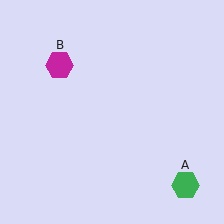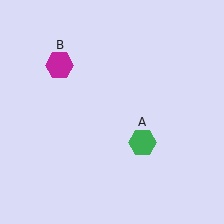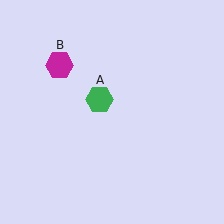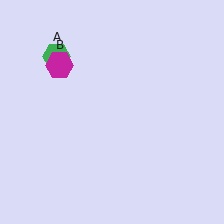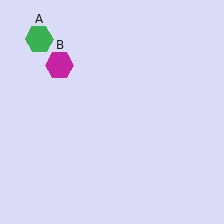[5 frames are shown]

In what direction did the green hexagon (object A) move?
The green hexagon (object A) moved up and to the left.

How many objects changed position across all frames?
1 object changed position: green hexagon (object A).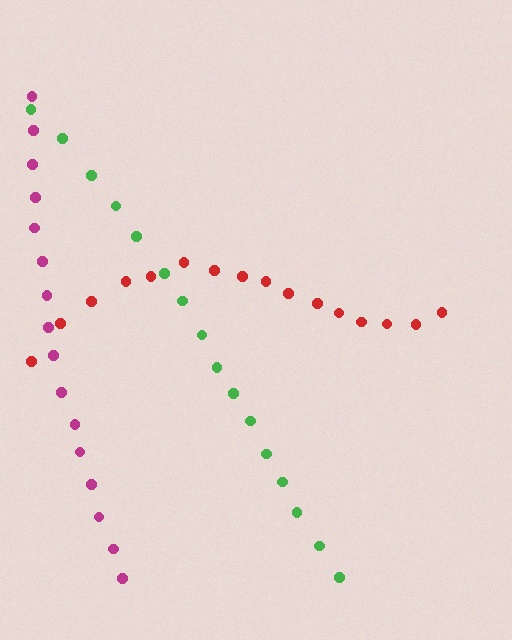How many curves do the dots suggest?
There are 3 distinct paths.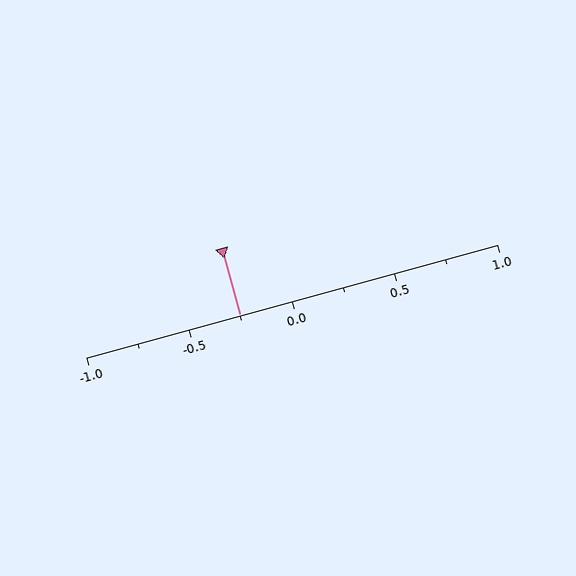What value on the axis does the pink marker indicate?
The marker indicates approximately -0.25.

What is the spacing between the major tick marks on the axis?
The major ticks are spaced 0.5 apart.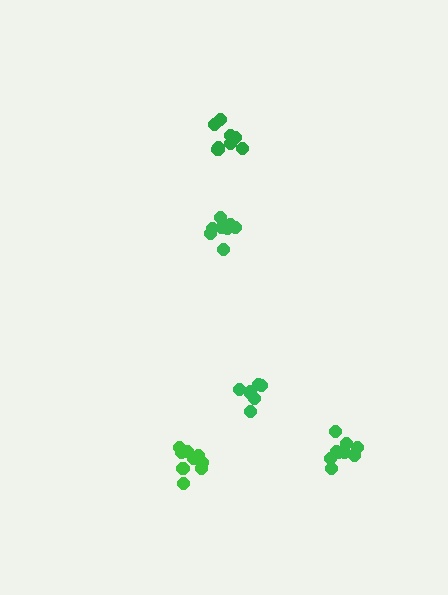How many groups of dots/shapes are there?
There are 5 groups.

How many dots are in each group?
Group 1: 9 dots, Group 2: 8 dots, Group 3: 9 dots, Group 4: 7 dots, Group 5: 8 dots (41 total).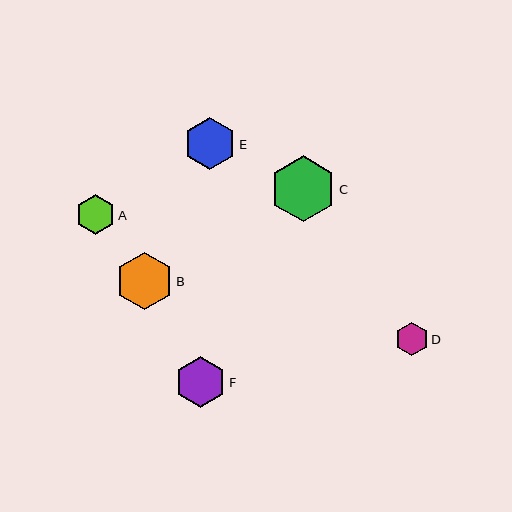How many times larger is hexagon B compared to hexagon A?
Hexagon B is approximately 1.5 times the size of hexagon A.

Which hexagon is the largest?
Hexagon C is the largest with a size of approximately 66 pixels.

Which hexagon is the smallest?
Hexagon D is the smallest with a size of approximately 33 pixels.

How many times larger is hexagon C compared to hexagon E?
Hexagon C is approximately 1.3 times the size of hexagon E.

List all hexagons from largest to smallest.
From largest to smallest: C, B, E, F, A, D.